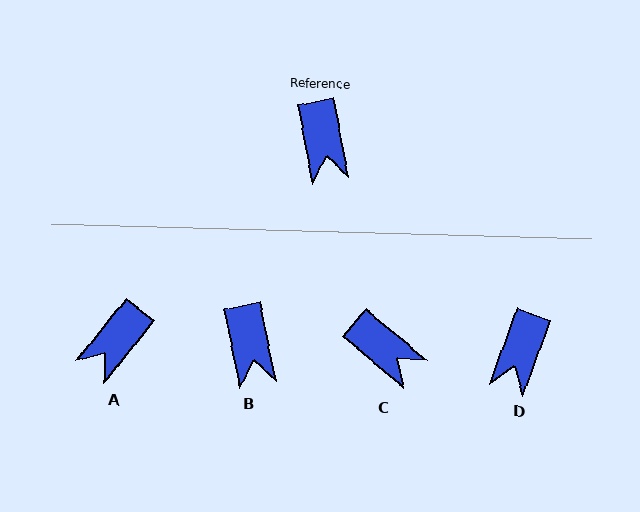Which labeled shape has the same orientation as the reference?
B.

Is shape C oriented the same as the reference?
No, it is off by about 39 degrees.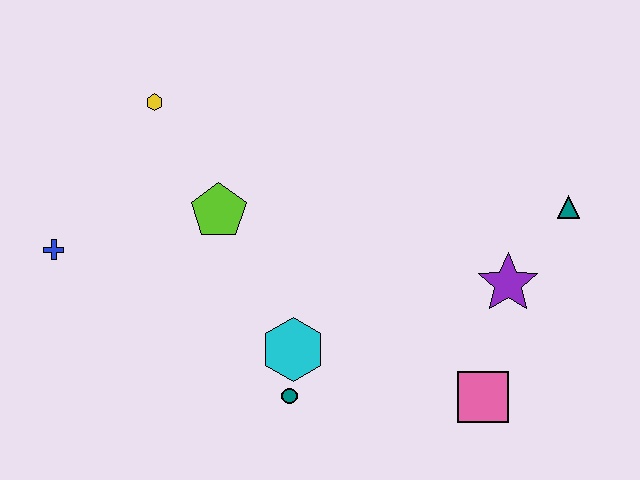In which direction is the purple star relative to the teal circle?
The purple star is to the right of the teal circle.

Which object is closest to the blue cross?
The lime pentagon is closest to the blue cross.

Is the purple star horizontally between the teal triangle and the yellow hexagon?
Yes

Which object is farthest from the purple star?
The blue cross is farthest from the purple star.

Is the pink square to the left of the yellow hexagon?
No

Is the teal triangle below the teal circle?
No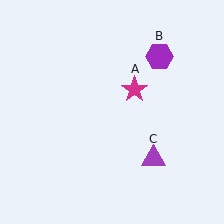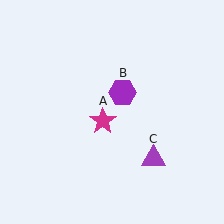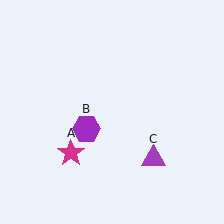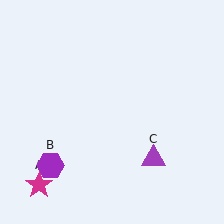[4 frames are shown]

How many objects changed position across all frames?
2 objects changed position: magenta star (object A), purple hexagon (object B).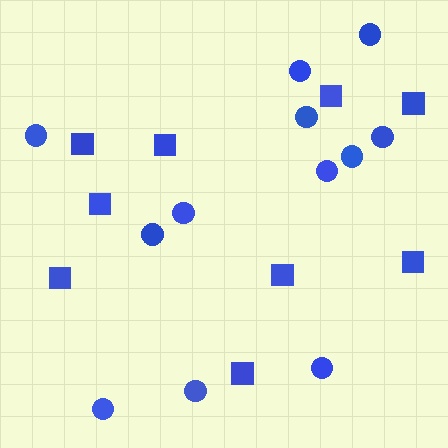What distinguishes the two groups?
There are 2 groups: one group of circles (12) and one group of squares (9).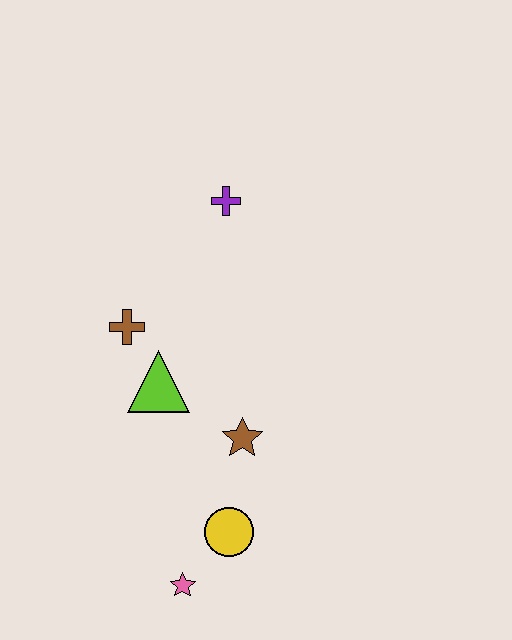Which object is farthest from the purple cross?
The pink star is farthest from the purple cross.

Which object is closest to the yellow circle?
The pink star is closest to the yellow circle.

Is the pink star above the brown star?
No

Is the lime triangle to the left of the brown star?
Yes